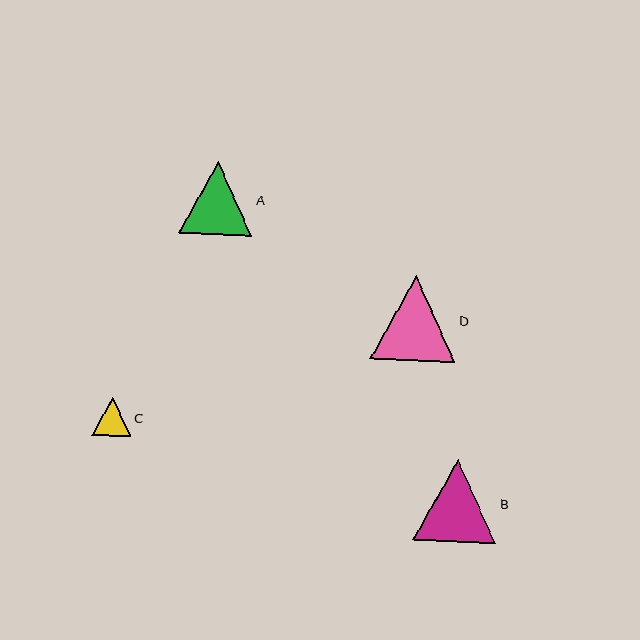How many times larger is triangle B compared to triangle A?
Triangle B is approximately 1.1 times the size of triangle A.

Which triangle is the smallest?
Triangle C is the smallest with a size of approximately 39 pixels.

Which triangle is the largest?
Triangle D is the largest with a size of approximately 85 pixels.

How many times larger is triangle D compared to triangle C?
Triangle D is approximately 2.2 times the size of triangle C.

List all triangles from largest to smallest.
From largest to smallest: D, B, A, C.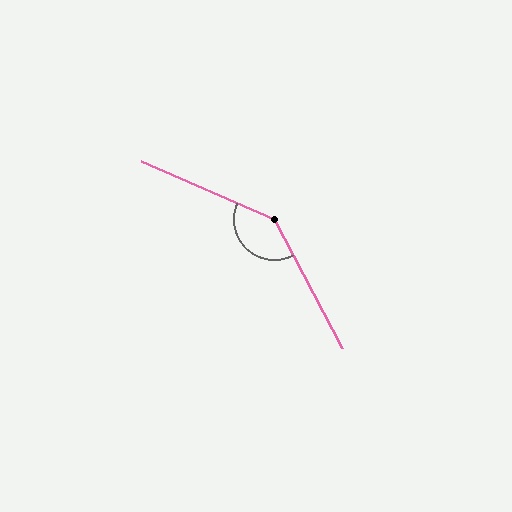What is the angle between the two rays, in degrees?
Approximately 141 degrees.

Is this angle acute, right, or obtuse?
It is obtuse.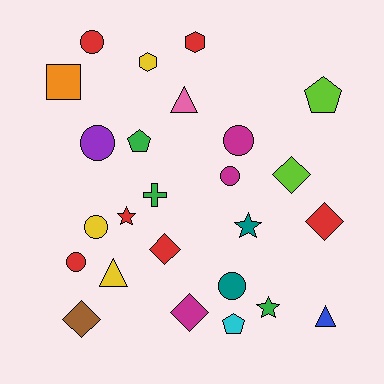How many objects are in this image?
There are 25 objects.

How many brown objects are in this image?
There is 1 brown object.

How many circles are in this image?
There are 7 circles.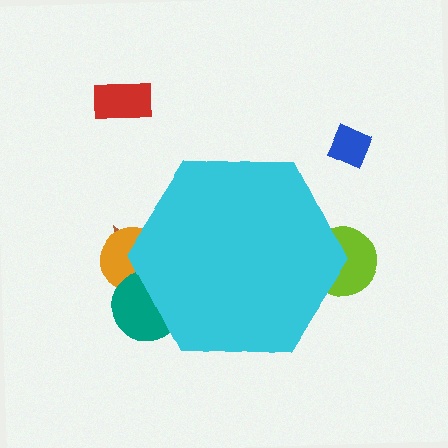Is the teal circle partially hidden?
Yes, the teal circle is partially hidden behind the cyan hexagon.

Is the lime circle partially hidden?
Yes, the lime circle is partially hidden behind the cyan hexagon.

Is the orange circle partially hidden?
Yes, the orange circle is partially hidden behind the cyan hexagon.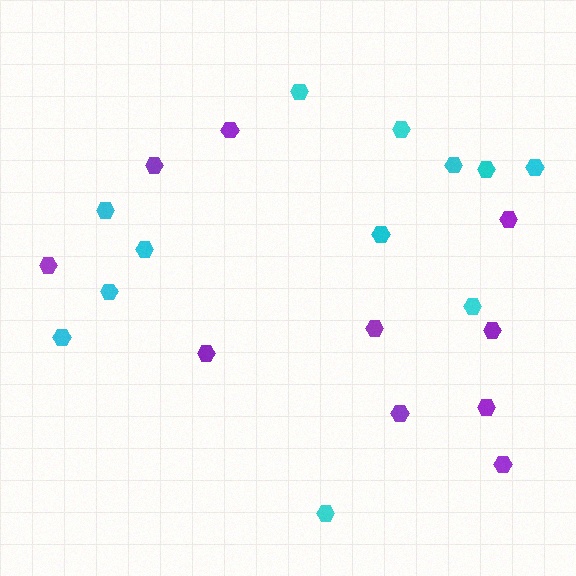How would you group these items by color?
There are 2 groups: one group of cyan hexagons (12) and one group of purple hexagons (10).